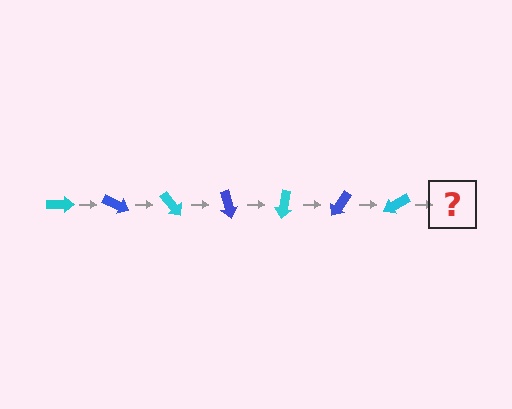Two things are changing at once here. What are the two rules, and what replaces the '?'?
The two rules are that it rotates 25 degrees each step and the color cycles through cyan and blue. The '?' should be a blue arrow, rotated 175 degrees from the start.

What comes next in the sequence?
The next element should be a blue arrow, rotated 175 degrees from the start.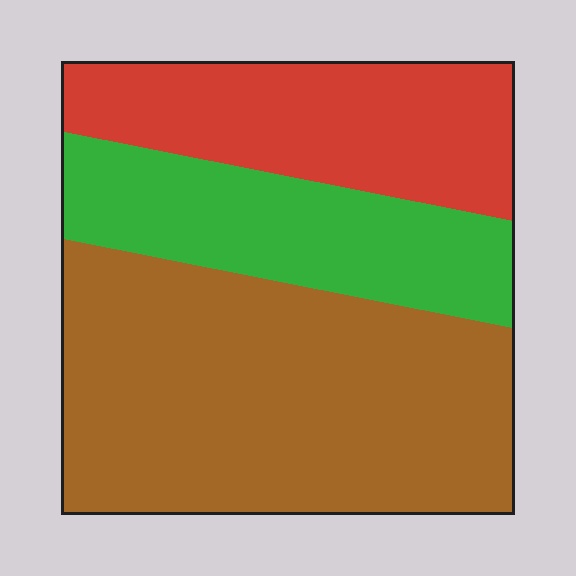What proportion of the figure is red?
Red takes up about one quarter (1/4) of the figure.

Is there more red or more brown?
Brown.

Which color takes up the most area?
Brown, at roughly 50%.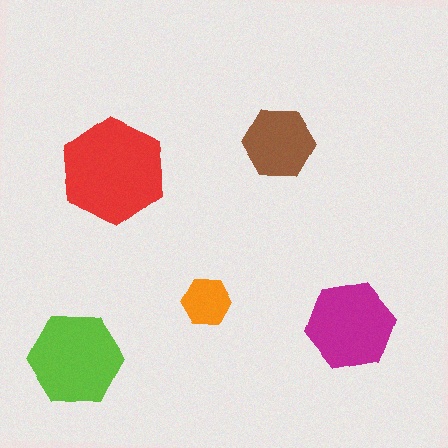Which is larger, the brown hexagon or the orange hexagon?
The brown one.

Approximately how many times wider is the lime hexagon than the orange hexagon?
About 2 times wider.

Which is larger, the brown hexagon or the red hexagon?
The red one.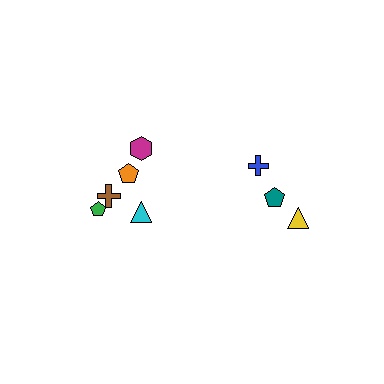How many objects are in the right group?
There are 3 objects.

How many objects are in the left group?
There are 5 objects.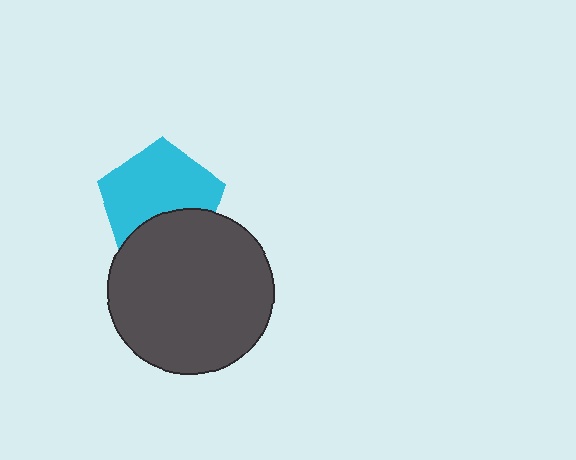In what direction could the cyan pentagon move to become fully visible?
The cyan pentagon could move up. That would shift it out from behind the dark gray circle entirely.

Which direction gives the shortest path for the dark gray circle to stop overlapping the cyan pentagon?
Moving down gives the shortest separation.